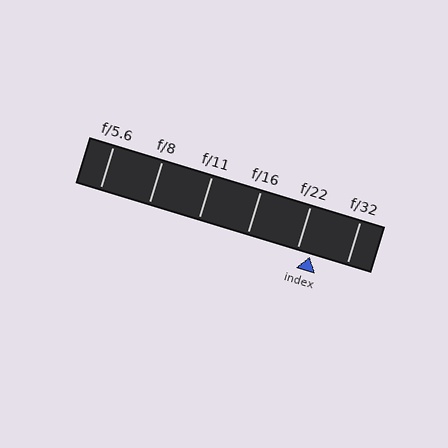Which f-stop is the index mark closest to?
The index mark is closest to f/22.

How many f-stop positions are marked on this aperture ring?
There are 6 f-stop positions marked.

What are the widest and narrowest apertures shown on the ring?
The widest aperture shown is f/5.6 and the narrowest is f/32.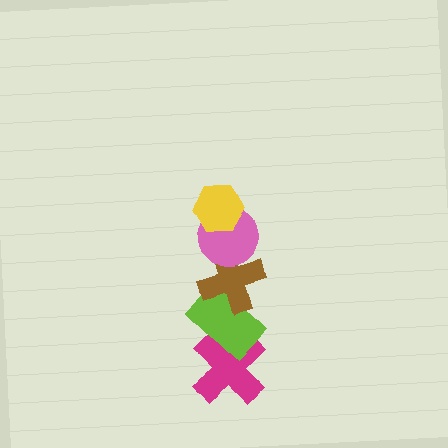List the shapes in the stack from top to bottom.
From top to bottom: the yellow hexagon, the pink circle, the brown cross, the lime rectangle, the magenta cross.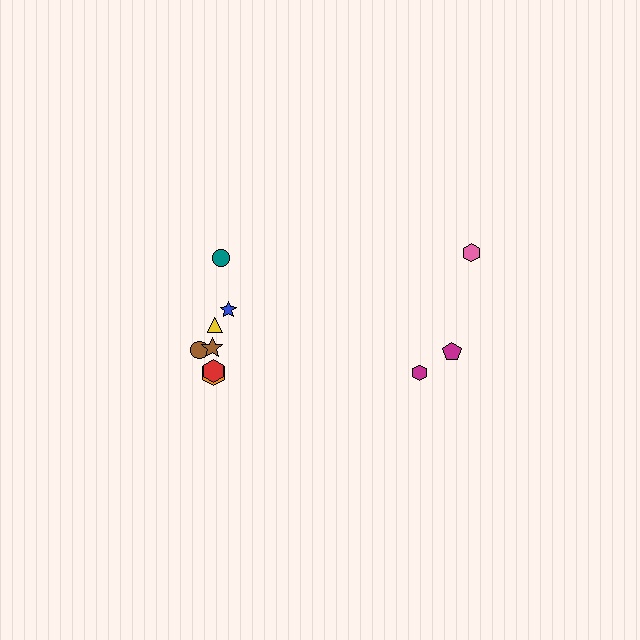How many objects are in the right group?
There are 3 objects.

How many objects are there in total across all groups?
There are 10 objects.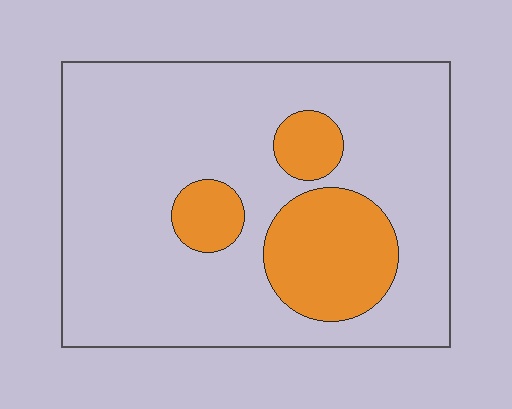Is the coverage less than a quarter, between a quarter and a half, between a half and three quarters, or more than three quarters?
Less than a quarter.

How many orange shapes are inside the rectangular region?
3.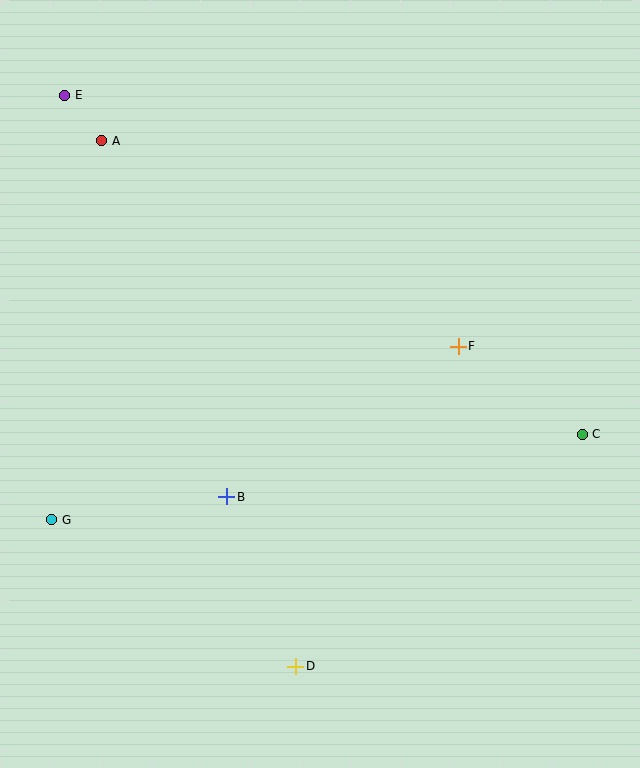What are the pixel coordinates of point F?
Point F is at (458, 346).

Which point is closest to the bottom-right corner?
Point C is closest to the bottom-right corner.